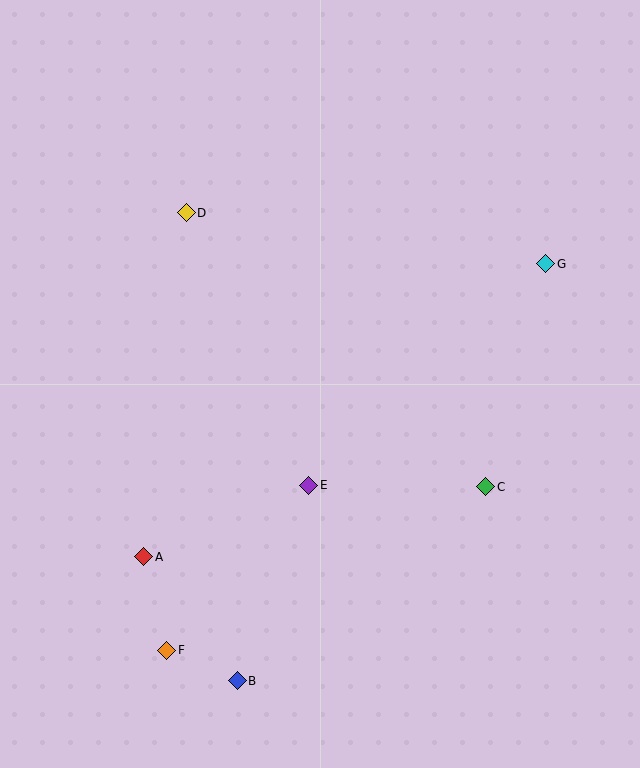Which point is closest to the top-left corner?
Point D is closest to the top-left corner.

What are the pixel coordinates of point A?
Point A is at (144, 557).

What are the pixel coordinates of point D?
Point D is at (186, 213).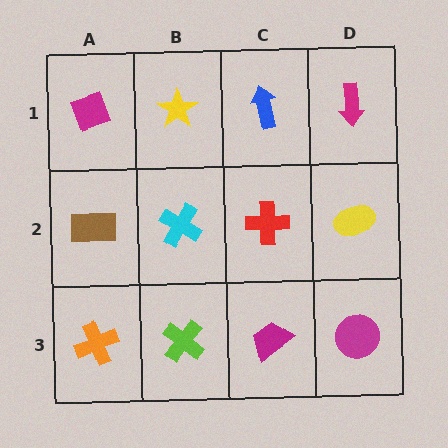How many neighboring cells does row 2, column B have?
4.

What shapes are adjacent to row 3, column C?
A red cross (row 2, column C), a lime cross (row 3, column B), a magenta circle (row 3, column D).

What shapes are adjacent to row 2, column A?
A magenta diamond (row 1, column A), an orange cross (row 3, column A), a cyan cross (row 2, column B).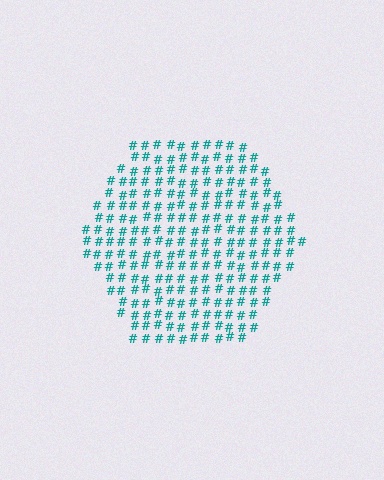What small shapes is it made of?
It is made of small hash symbols.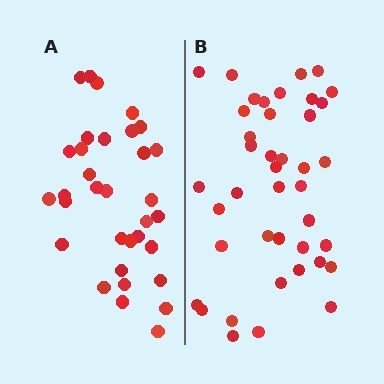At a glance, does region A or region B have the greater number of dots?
Region B (the right region) has more dots.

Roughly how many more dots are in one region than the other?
Region B has roughly 8 or so more dots than region A.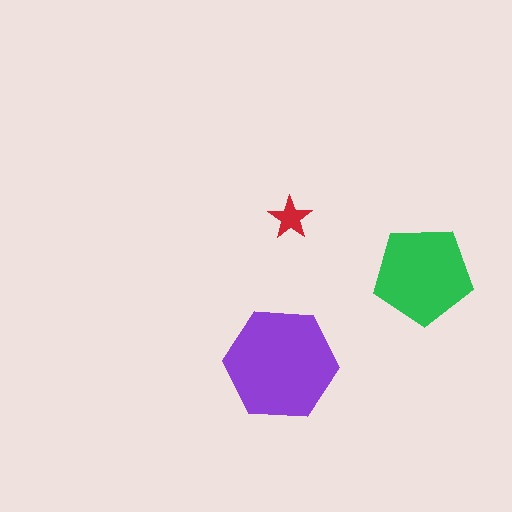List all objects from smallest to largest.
The red star, the green pentagon, the purple hexagon.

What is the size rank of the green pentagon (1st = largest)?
2nd.